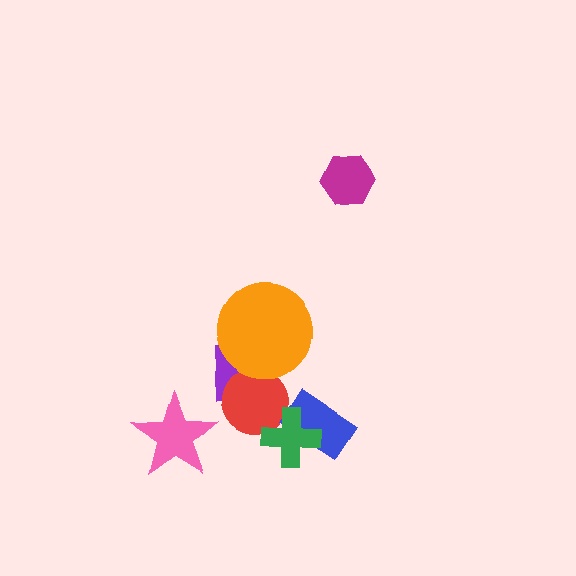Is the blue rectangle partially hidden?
Yes, it is partially covered by another shape.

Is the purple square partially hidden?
Yes, it is partially covered by another shape.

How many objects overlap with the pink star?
0 objects overlap with the pink star.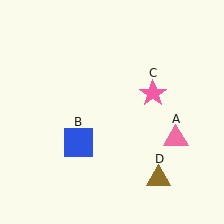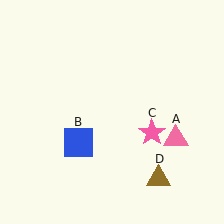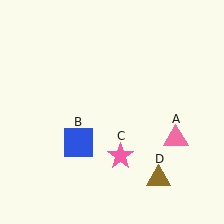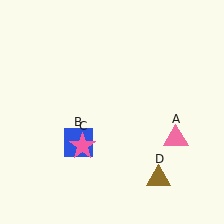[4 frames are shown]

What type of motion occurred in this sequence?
The pink star (object C) rotated clockwise around the center of the scene.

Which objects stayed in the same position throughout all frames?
Pink triangle (object A) and blue square (object B) and brown triangle (object D) remained stationary.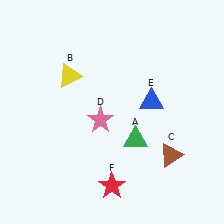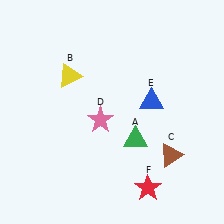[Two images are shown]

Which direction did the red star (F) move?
The red star (F) moved right.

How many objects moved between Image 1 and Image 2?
1 object moved between the two images.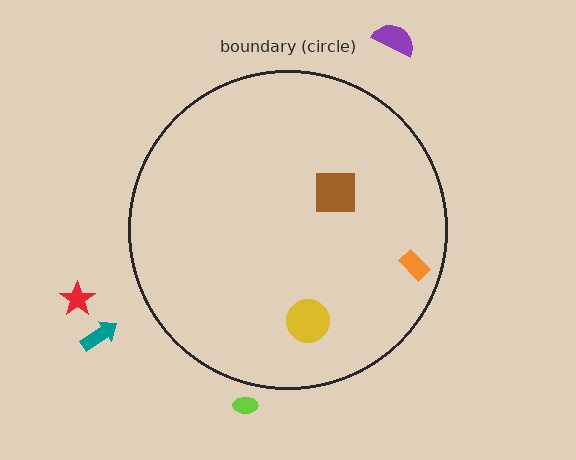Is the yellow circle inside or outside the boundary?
Inside.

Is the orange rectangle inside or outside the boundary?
Inside.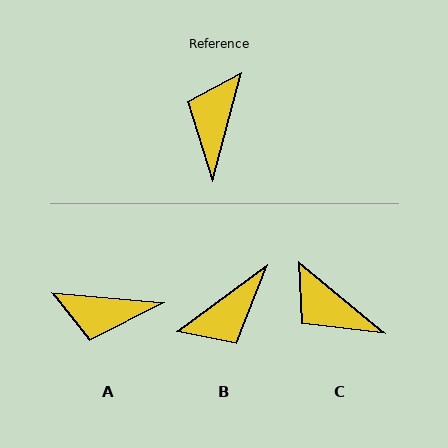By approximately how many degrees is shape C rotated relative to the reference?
Approximately 66 degrees counter-clockwise.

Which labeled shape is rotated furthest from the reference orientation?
B, about 141 degrees away.